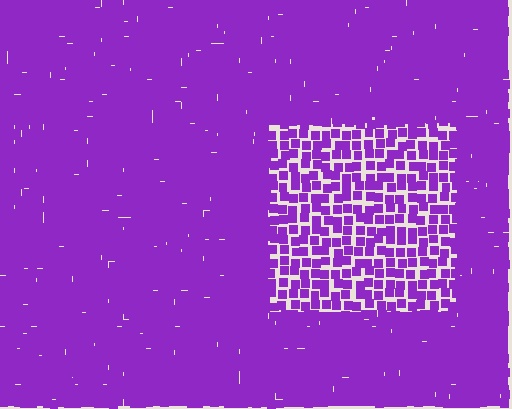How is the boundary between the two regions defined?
The boundary is defined by a change in element density (approximately 2.2x ratio). All elements are the same color, size, and shape.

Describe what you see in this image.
The image contains small purple elements arranged at two different densities. A rectangle-shaped region is visible where the elements are less densely packed than the surrounding area.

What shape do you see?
I see a rectangle.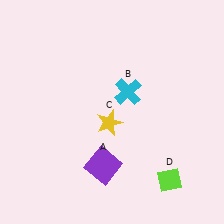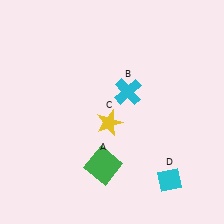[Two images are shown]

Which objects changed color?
A changed from purple to green. D changed from lime to cyan.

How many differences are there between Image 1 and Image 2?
There are 2 differences between the two images.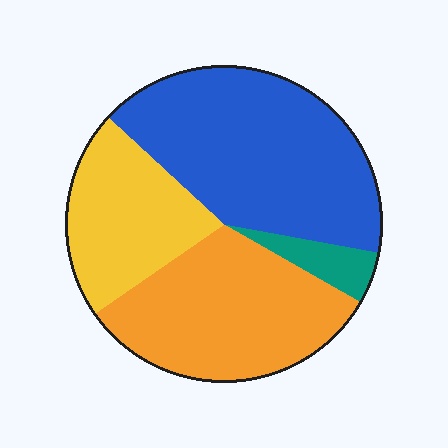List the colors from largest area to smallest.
From largest to smallest: blue, orange, yellow, teal.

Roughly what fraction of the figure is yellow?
Yellow covers around 20% of the figure.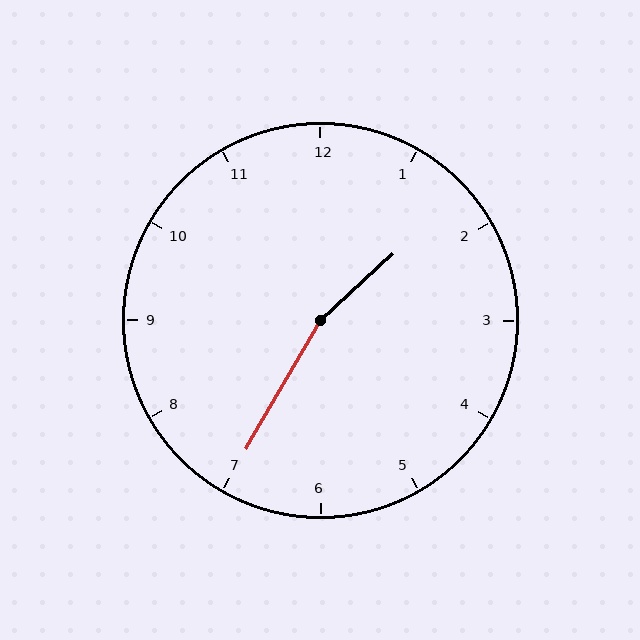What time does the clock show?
1:35.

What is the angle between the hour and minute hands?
Approximately 162 degrees.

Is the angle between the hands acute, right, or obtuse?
It is obtuse.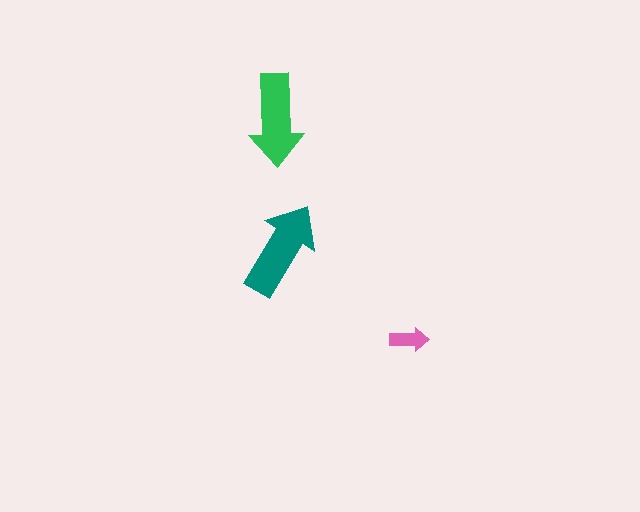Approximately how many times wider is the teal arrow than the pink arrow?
About 2.5 times wider.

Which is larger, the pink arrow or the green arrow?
The green one.